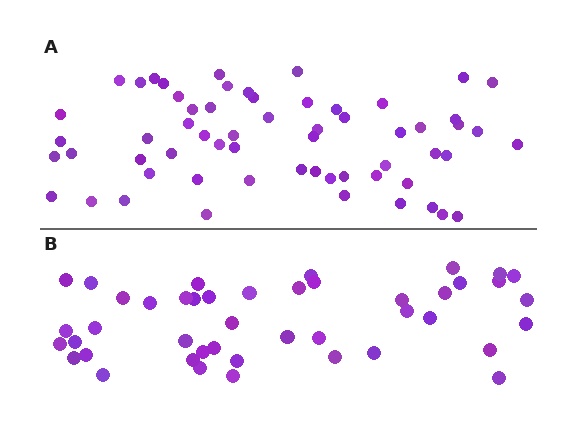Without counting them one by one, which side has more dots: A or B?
Region A (the top region) has more dots.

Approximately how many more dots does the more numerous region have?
Region A has approximately 15 more dots than region B.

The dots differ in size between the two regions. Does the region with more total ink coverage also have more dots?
No. Region B has more total ink coverage because its dots are larger, but region A actually contains more individual dots. Total area can be misleading — the number of items is what matters here.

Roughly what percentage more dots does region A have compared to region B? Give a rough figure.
About 35% more.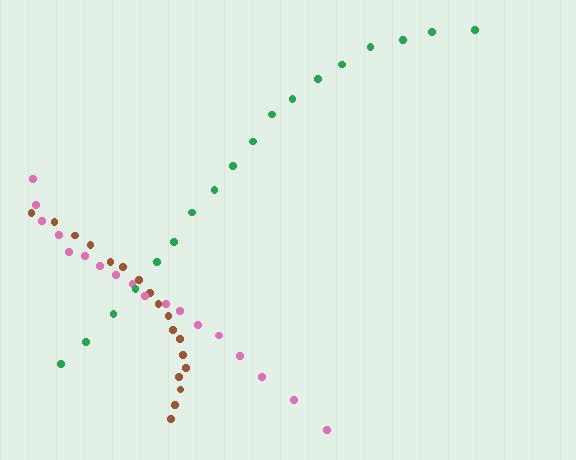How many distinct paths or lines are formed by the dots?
There are 3 distinct paths.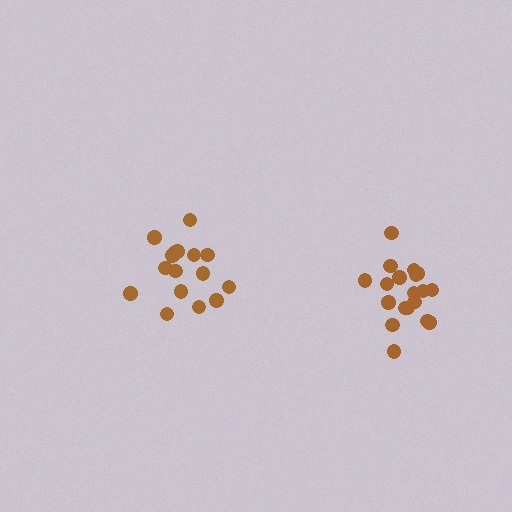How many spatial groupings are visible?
There are 2 spatial groupings.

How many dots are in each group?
Group 1: 19 dots, Group 2: 16 dots (35 total).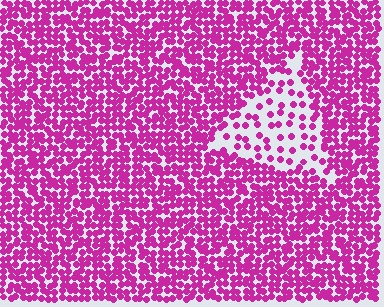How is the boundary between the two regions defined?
The boundary is defined by a change in element density (approximately 2.8x ratio). All elements are the same color, size, and shape.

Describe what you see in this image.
The image contains small magenta elements arranged at two different densities. A triangle-shaped region is visible where the elements are less densely packed than the surrounding area.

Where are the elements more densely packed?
The elements are more densely packed outside the triangle boundary.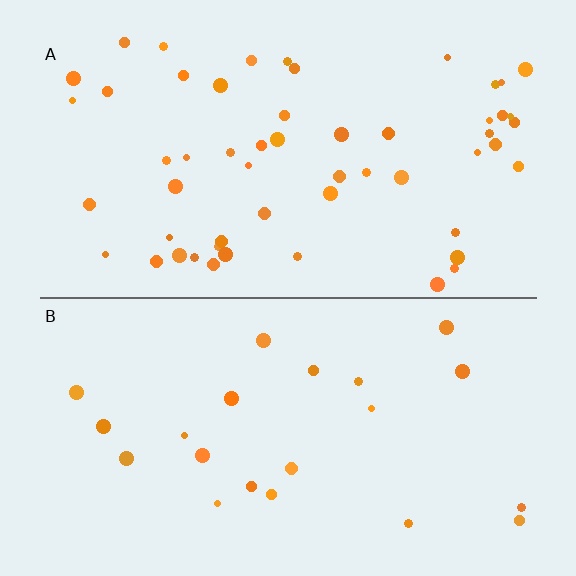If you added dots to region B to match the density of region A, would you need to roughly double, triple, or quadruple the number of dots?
Approximately triple.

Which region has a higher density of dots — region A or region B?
A (the top).